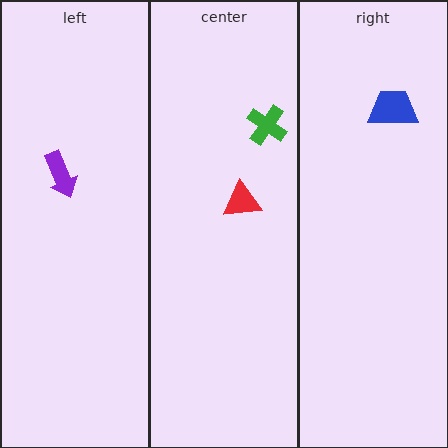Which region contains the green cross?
The center region.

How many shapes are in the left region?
1.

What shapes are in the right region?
The blue trapezoid.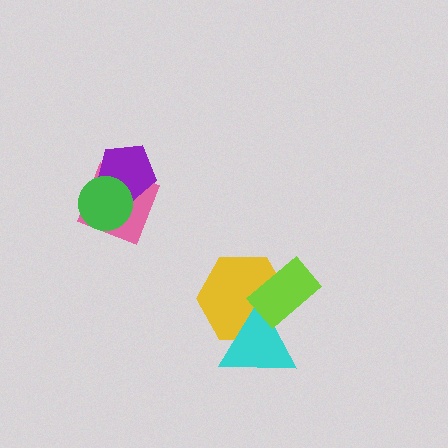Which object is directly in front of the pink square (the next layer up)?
The purple pentagon is directly in front of the pink square.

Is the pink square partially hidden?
Yes, it is partially covered by another shape.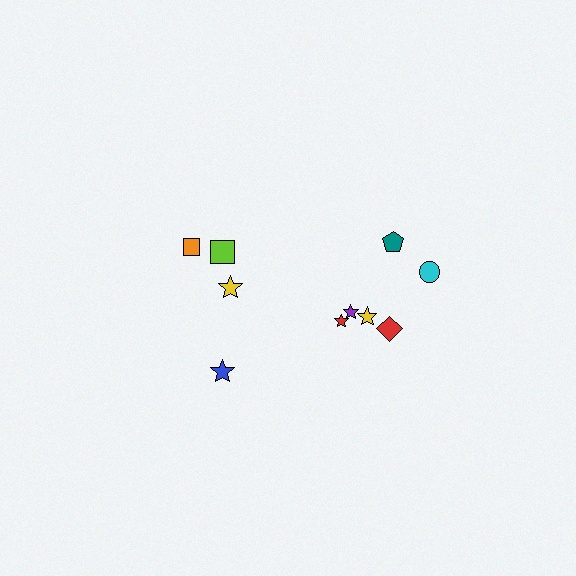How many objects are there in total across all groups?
There are 10 objects.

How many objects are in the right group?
There are 6 objects.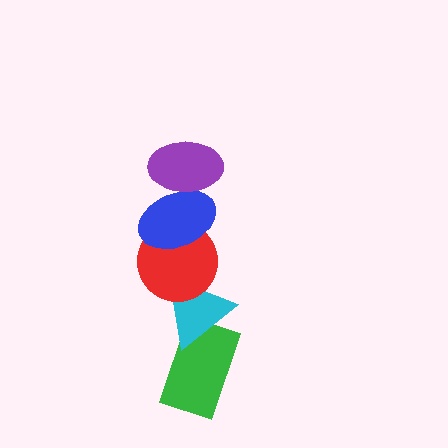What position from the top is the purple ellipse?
The purple ellipse is 1st from the top.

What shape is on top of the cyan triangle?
The red circle is on top of the cyan triangle.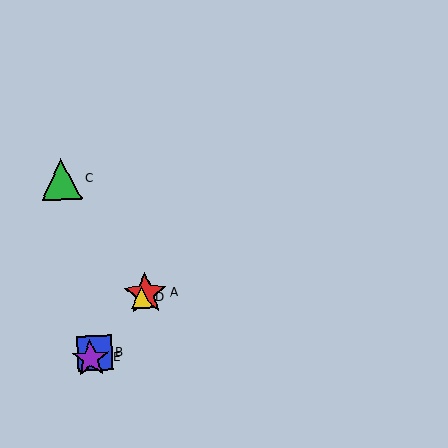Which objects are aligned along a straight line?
Objects A, B, D, E are aligned along a straight line.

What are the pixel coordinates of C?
Object C is at (61, 180).